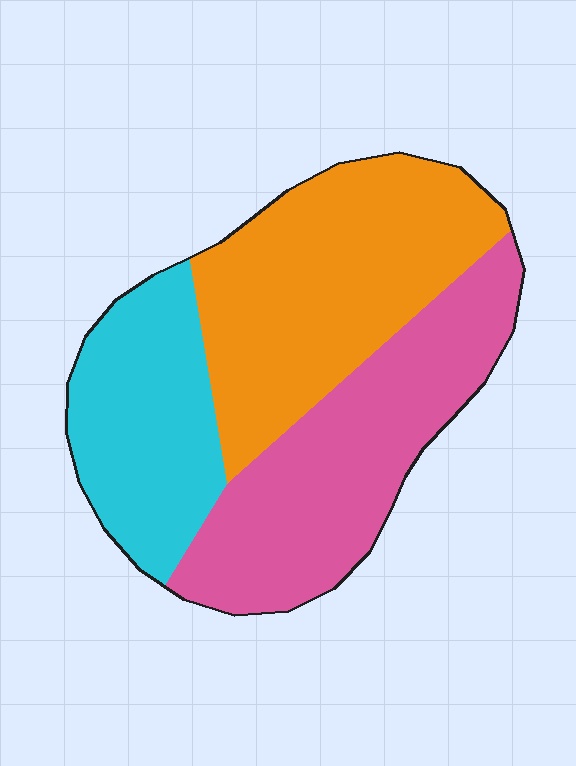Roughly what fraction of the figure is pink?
Pink covers 36% of the figure.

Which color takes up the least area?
Cyan, at roughly 25%.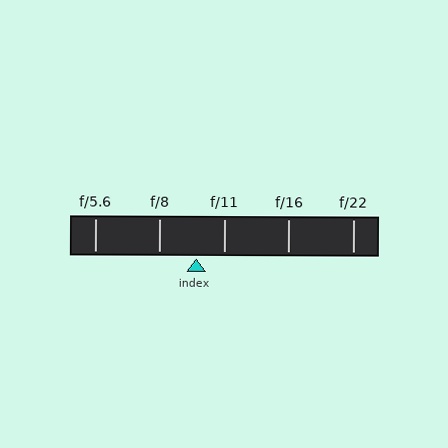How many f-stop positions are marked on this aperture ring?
There are 5 f-stop positions marked.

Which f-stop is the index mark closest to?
The index mark is closest to f/11.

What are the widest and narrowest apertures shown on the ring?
The widest aperture shown is f/5.6 and the narrowest is f/22.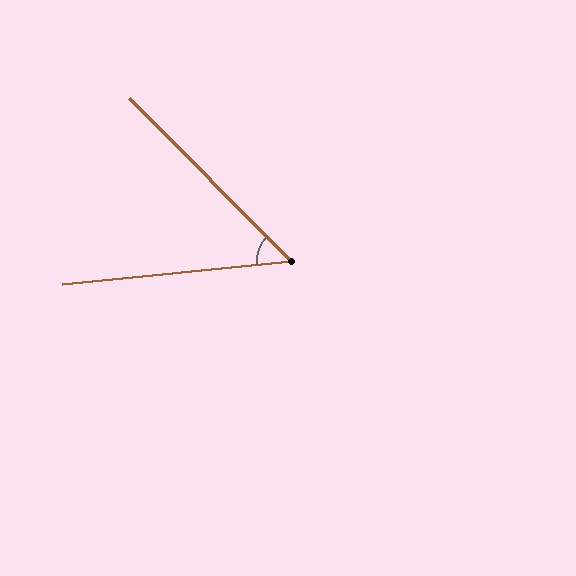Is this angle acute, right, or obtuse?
It is acute.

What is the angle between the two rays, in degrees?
Approximately 51 degrees.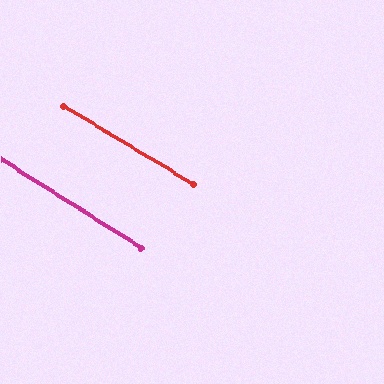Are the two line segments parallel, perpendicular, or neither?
Parallel — their directions differ by only 1.2°.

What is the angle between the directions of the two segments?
Approximately 1 degree.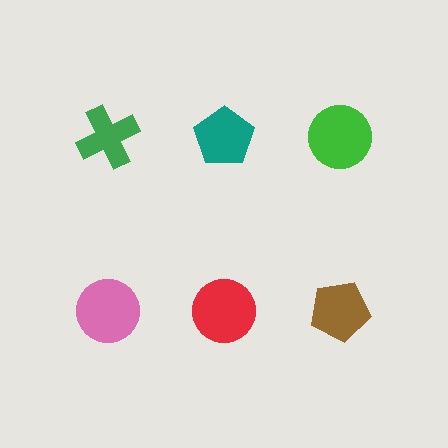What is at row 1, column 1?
A green cross.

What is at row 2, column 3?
A brown pentagon.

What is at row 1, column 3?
A green circle.